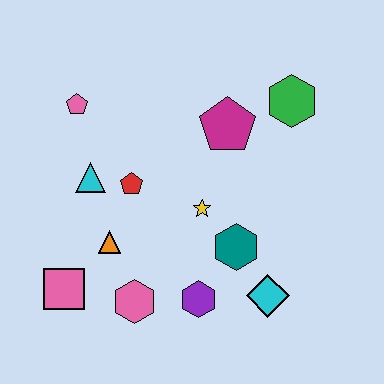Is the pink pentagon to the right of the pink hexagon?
No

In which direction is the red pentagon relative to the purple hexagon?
The red pentagon is above the purple hexagon.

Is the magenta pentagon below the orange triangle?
No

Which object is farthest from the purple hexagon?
The pink pentagon is farthest from the purple hexagon.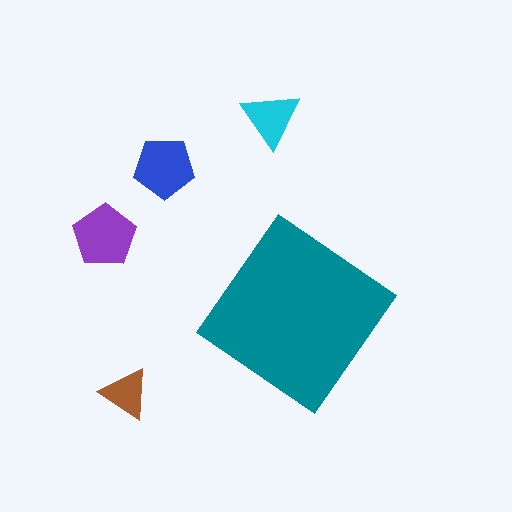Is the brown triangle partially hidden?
No, the brown triangle is fully visible.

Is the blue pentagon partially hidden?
No, the blue pentagon is fully visible.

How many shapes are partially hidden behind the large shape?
0 shapes are partially hidden.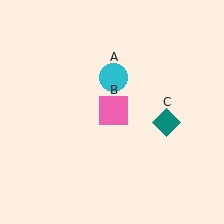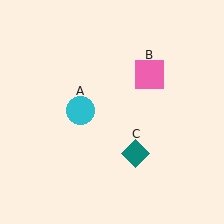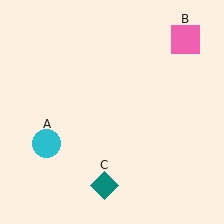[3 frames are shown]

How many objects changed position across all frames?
3 objects changed position: cyan circle (object A), pink square (object B), teal diamond (object C).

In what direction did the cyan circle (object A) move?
The cyan circle (object A) moved down and to the left.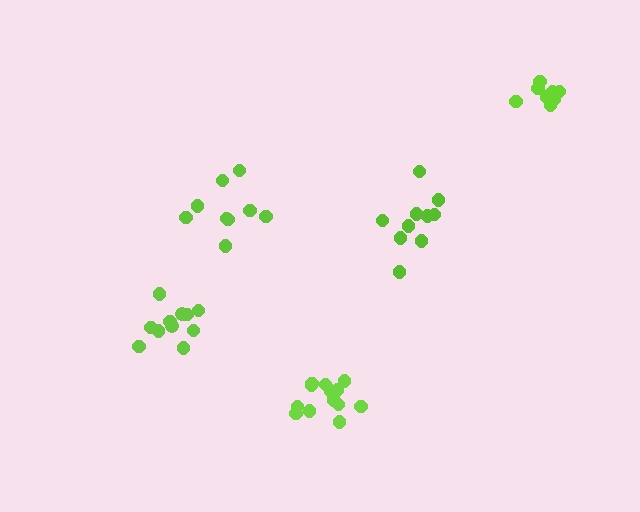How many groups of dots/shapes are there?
There are 5 groups.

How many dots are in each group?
Group 1: 13 dots, Group 2: 10 dots, Group 3: 11 dots, Group 4: 8 dots, Group 5: 9 dots (51 total).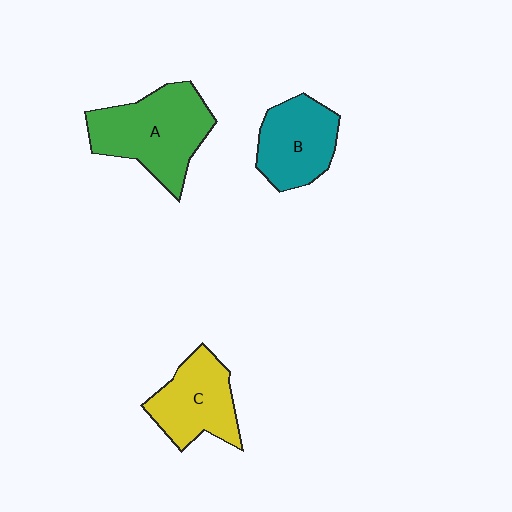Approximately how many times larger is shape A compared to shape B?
Approximately 1.4 times.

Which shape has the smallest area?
Shape B (teal).